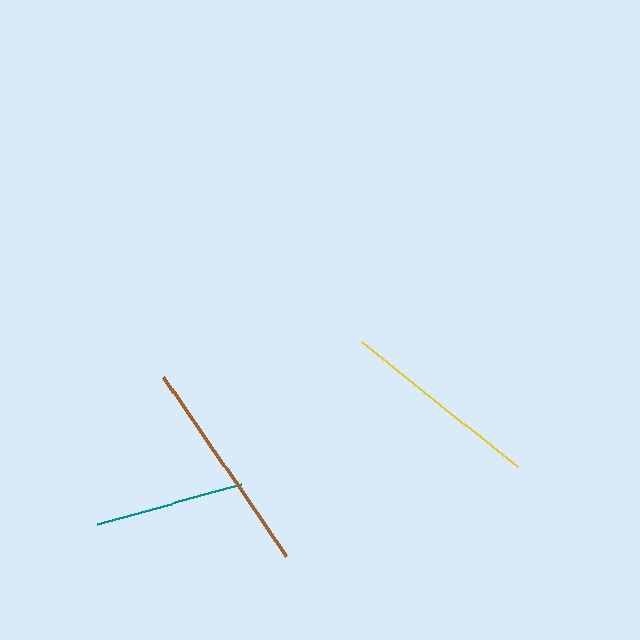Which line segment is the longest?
The brown line is the longest at approximately 218 pixels.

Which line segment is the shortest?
The teal line is the shortest at approximately 149 pixels.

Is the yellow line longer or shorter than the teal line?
The yellow line is longer than the teal line.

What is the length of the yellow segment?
The yellow segment is approximately 200 pixels long.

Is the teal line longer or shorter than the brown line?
The brown line is longer than the teal line.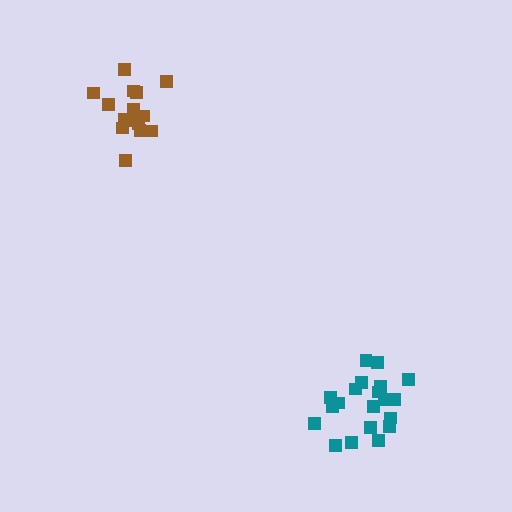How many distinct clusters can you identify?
There are 2 distinct clusters.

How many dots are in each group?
Group 1: 20 dots, Group 2: 15 dots (35 total).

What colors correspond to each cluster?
The clusters are colored: teal, brown.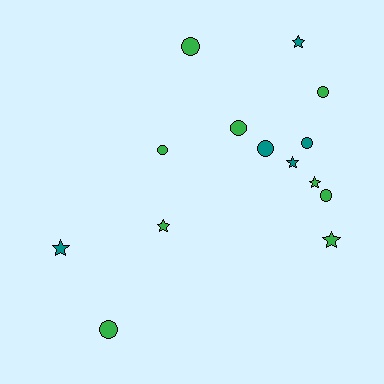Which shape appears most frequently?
Circle, with 8 objects.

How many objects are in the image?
There are 14 objects.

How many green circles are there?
There are 6 green circles.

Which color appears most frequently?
Green, with 9 objects.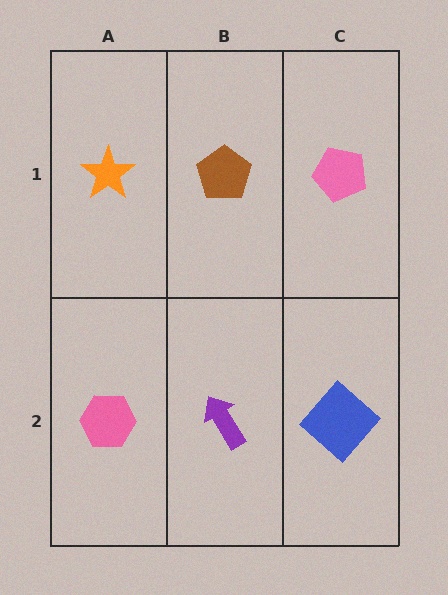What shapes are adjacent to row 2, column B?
A brown pentagon (row 1, column B), a pink hexagon (row 2, column A), a blue diamond (row 2, column C).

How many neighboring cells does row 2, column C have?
2.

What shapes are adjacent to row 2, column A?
An orange star (row 1, column A), a purple arrow (row 2, column B).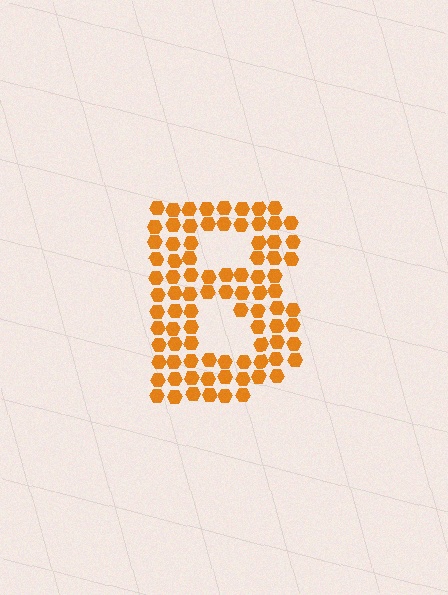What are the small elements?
The small elements are hexagons.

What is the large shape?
The large shape is the letter B.